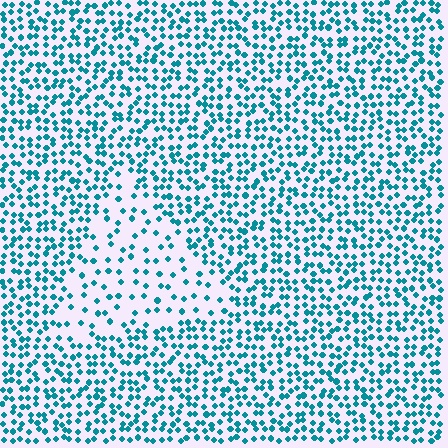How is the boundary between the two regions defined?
The boundary is defined by a change in element density (approximately 2.3x ratio). All elements are the same color, size, and shape.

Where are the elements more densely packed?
The elements are more densely packed outside the triangle boundary.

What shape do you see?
I see a triangle.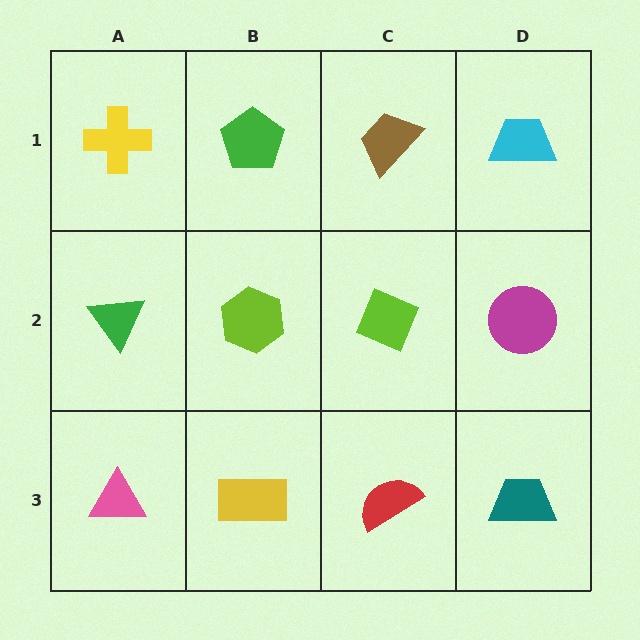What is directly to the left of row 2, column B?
A green triangle.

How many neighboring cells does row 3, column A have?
2.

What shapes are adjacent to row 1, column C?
A lime diamond (row 2, column C), a green pentagon (row 1, column B), a cyan trapezoid (row 1, column D).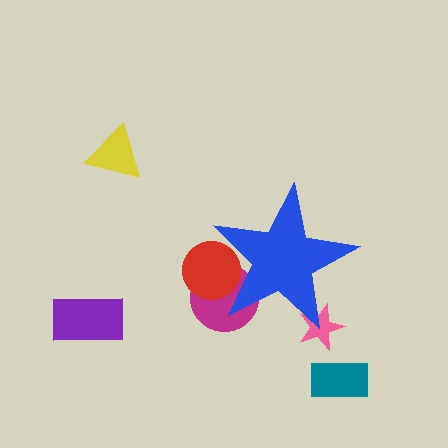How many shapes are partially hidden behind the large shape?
3 shapes are partially hidden.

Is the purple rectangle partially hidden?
No, the purple rectangle is fully visible.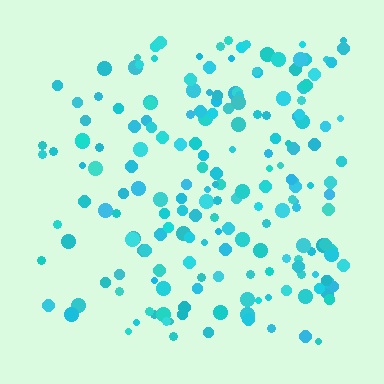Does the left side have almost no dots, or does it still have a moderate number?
Still a moderate number, just noticeably fewer than the right.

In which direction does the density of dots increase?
From left to right, with the right side densest.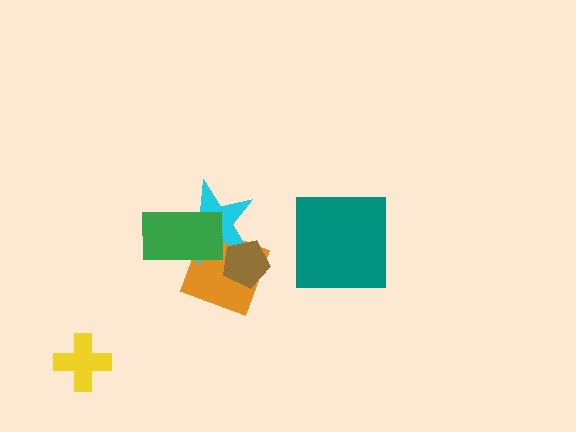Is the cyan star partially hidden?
Yes, it is partially covered by another shape.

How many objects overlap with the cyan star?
3 objects overlap with the cyan star.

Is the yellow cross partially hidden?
No, no other shape covers it.